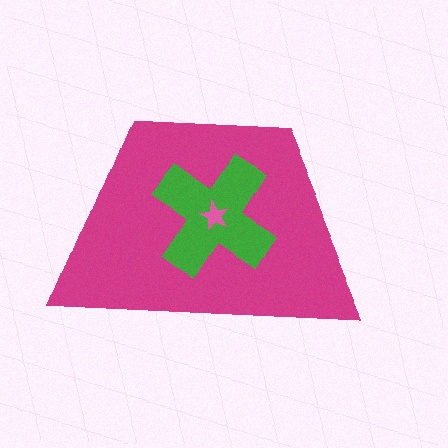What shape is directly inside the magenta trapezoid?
The green cross.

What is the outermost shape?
The magenta trapezoid.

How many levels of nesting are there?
3.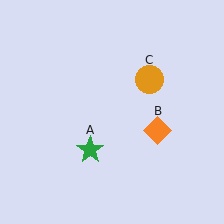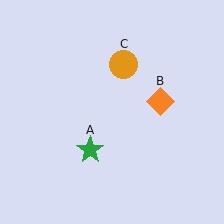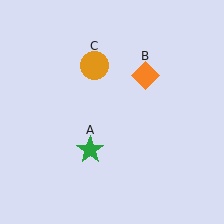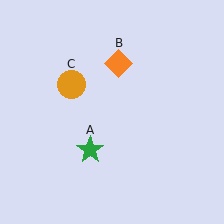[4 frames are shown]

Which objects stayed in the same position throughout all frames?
Green star (object A) remained stationary.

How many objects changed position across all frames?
2 objects changed position: orange diamond (object B), orange circle (object C).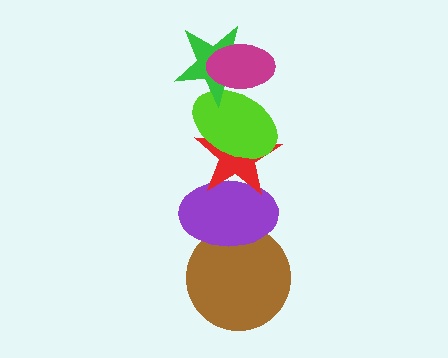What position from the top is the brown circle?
The brown circle is 6th from the top.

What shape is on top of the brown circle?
The purple ellipse is on top of the brown circle.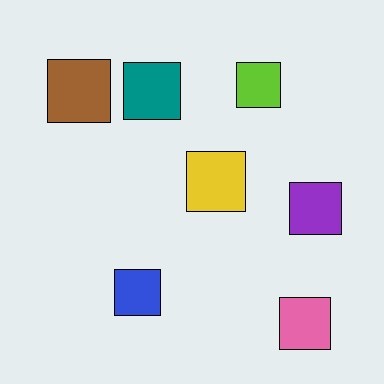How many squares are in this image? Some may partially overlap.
There are 7 squares.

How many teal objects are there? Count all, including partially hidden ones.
There is 1 teal object.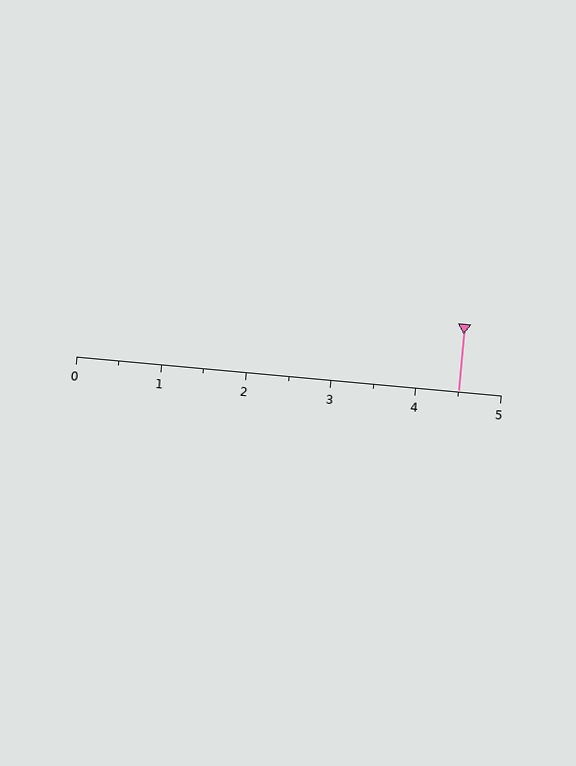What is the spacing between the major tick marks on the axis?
The major ticks are spaced 1 apart.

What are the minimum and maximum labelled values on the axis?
The axis runs from 0 to 5.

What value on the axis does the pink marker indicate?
The marker indicates approximately 4.5.